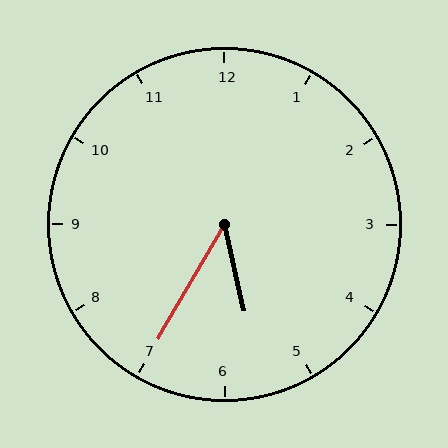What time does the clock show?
5:35.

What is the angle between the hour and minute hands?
Approximately 42 degrees.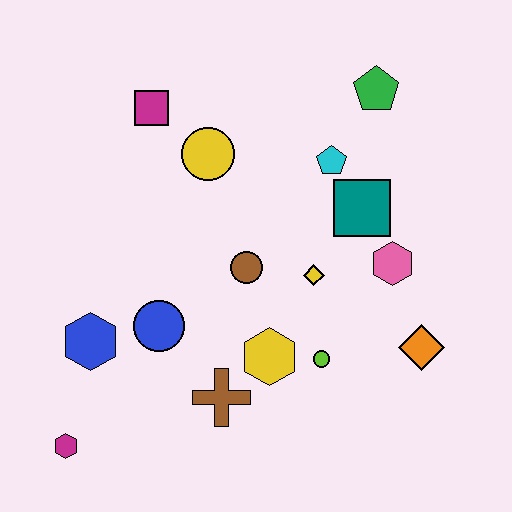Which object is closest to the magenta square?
The yellow circle is closest to the magenta square.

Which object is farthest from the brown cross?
The green pentagon is farthest from the brown cross.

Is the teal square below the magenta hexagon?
No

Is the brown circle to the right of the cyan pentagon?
No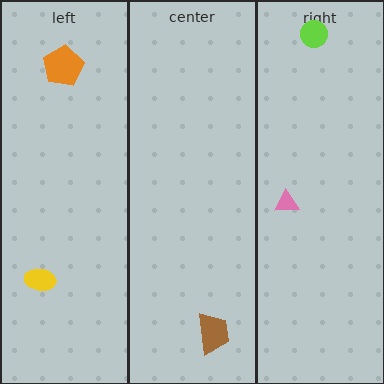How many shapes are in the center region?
1.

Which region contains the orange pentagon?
The left region.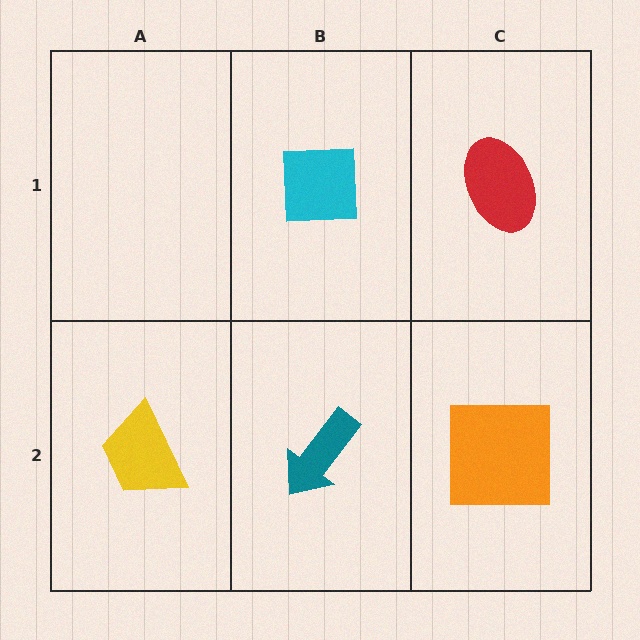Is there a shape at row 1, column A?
No, that cell is empty.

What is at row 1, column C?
A red ellipse.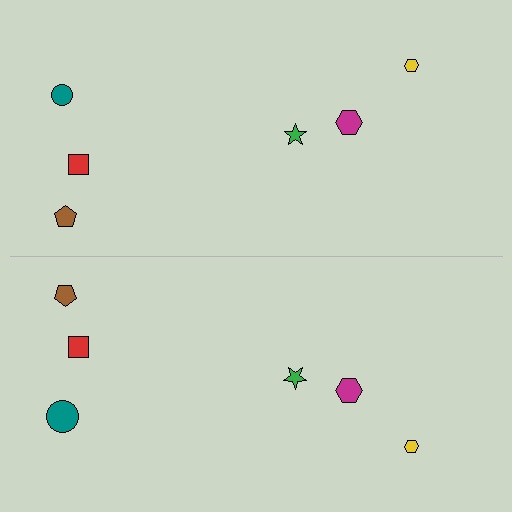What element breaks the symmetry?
The teal circle on the bottom side has a different size than its mirror counterpart.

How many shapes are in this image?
There are 12 shapes in this image.